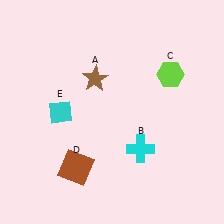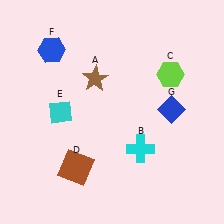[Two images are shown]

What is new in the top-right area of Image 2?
A blue diamond (G) was added in the top-right area of Image 2.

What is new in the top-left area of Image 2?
A blue hexagon (F) was added in the top-left area of Image 2.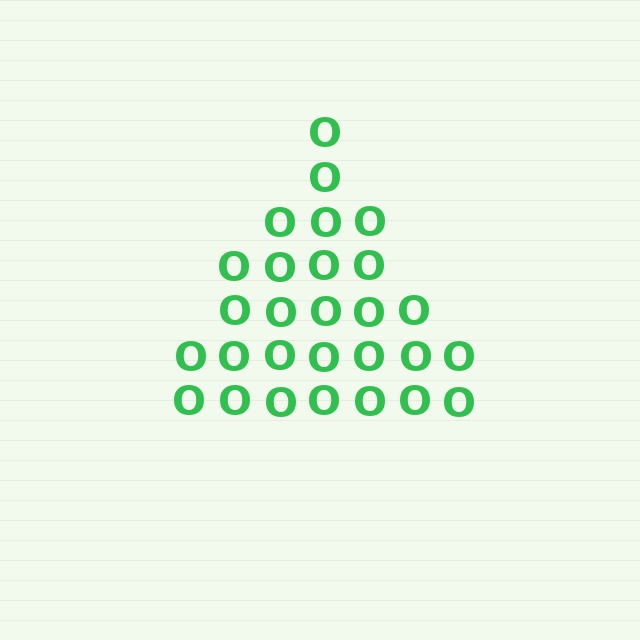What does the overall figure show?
The overall figure shows a triangle.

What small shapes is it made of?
It is made of small letter O's.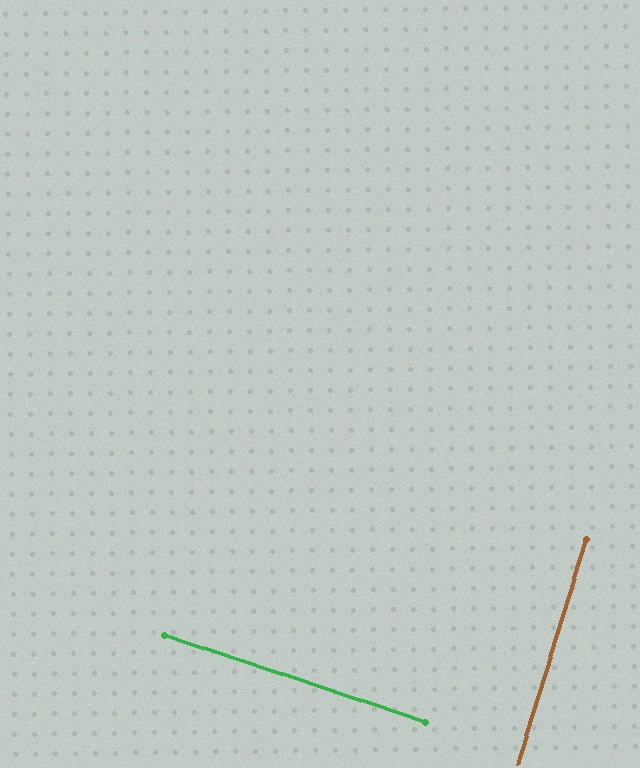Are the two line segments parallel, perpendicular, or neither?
Perpendicular — they meet at approximately 89°.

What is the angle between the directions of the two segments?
Approximately 89 degrees.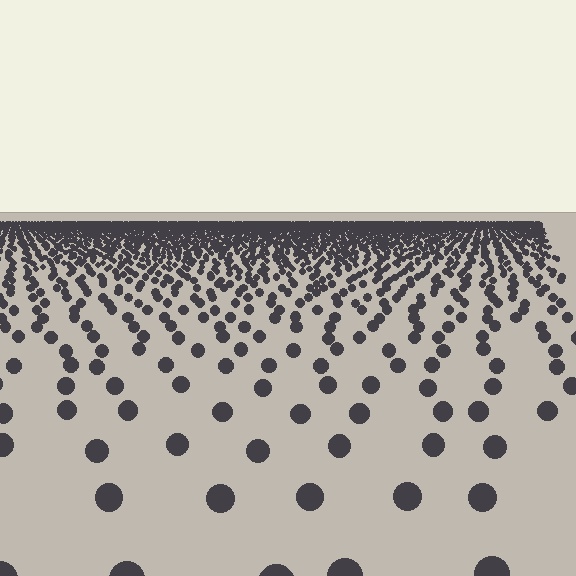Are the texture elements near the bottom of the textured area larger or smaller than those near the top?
Larger. Near the bottom, elements are closer to the viewer and appear at a bigger on-screen size.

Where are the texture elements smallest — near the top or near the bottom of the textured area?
Near the top.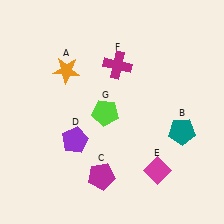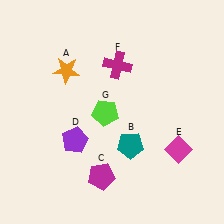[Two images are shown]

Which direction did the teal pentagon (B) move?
The teal pentagon (B) moved left.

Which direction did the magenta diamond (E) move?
The magenta diamond (E) moved right.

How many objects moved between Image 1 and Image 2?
2 objects moved between the two images.